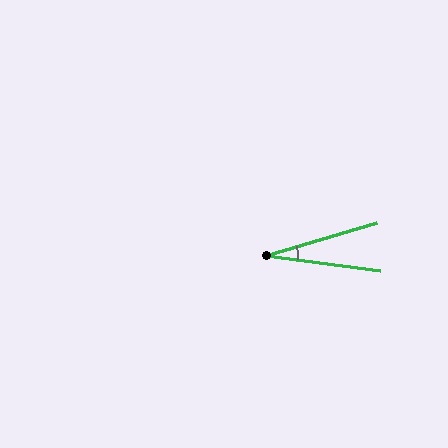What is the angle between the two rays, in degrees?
Approximately 24 degrees.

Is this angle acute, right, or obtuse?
It is acute.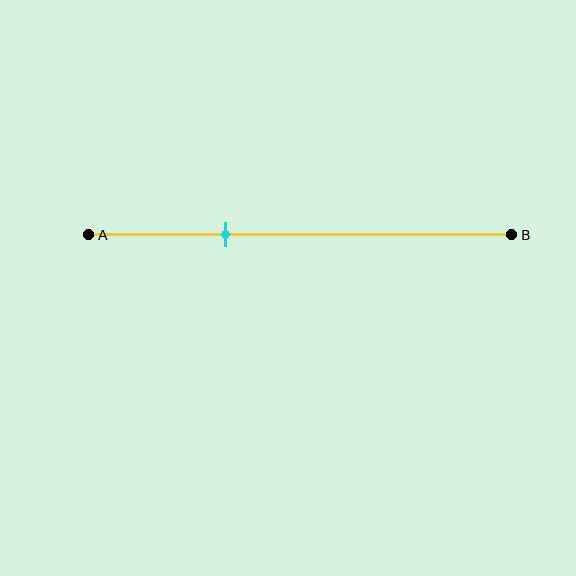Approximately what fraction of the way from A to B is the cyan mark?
The cyan mark is approximately 30% of the way from A to B.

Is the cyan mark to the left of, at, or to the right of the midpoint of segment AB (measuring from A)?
The cyan mark is to the left of the midpoint of segment AB.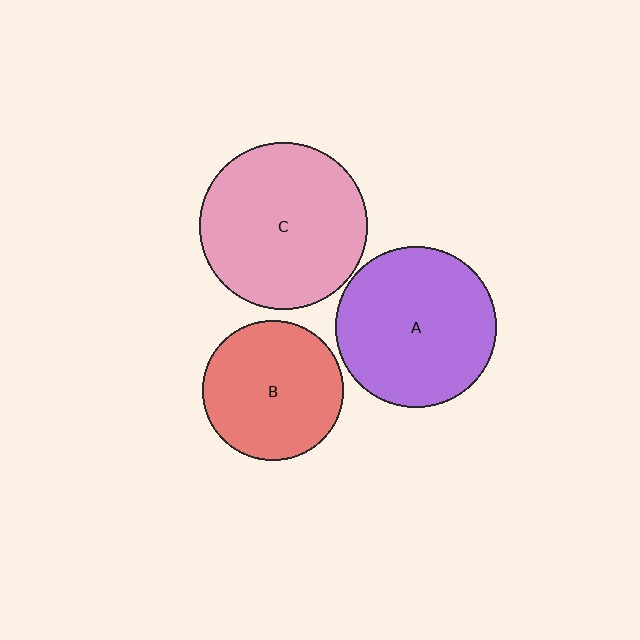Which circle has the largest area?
Circle C (pink).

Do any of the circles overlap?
No, none of the circles overlap.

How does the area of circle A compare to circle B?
Approximately 1.3 times.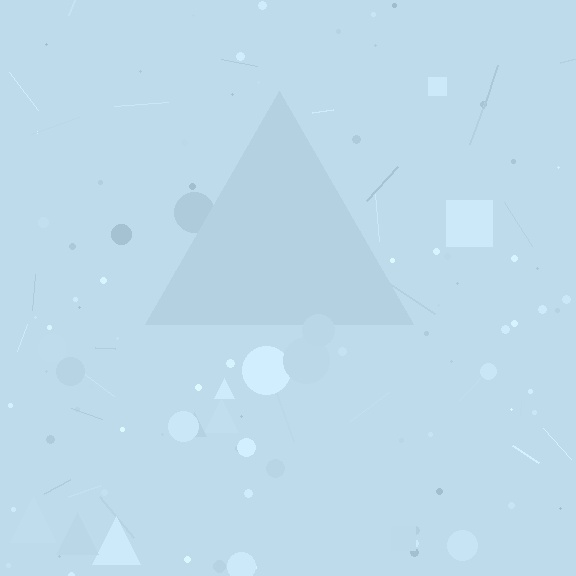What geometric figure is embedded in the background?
A triangle is embedded in the background.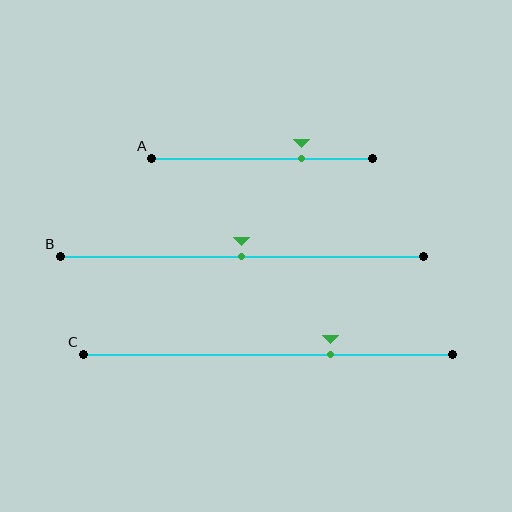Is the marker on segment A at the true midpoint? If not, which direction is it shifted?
No, the marker on segment A is shifted to the right by about 18% of the segment length.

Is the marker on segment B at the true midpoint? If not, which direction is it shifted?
Yes, the marker on segment B is at the true midpoint.